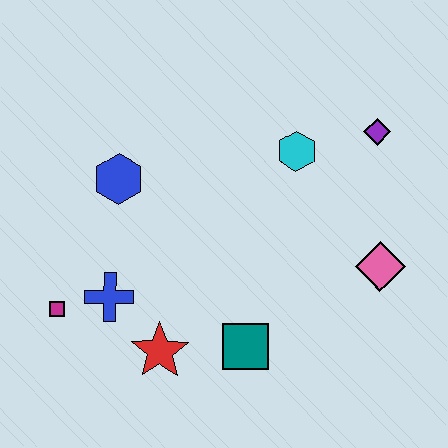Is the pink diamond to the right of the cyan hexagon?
Yes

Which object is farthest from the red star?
The purple diamond is farthest from the red star.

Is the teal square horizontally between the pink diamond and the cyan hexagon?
No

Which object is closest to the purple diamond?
The cyan hexagon is closest to the purple diamond.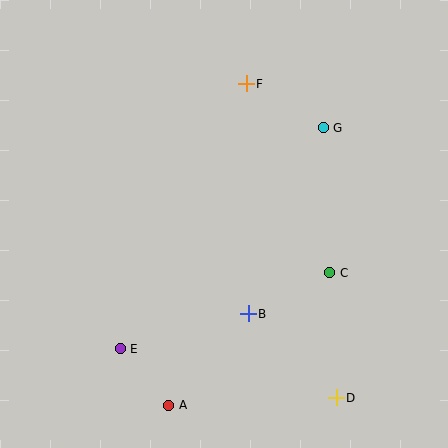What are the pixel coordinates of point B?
Point B is at (248, 314).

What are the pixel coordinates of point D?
Point D is at (336, 398).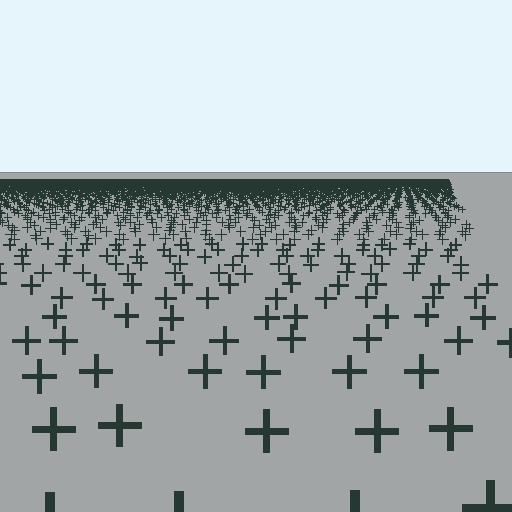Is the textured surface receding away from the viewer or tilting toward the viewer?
The surface is receding away from the viewer. Texture elements get smaller and denser toward the top.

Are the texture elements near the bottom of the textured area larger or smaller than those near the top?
Larger. Near the bottom, elements are closer to the viewer and appear at a bigger on-screen size.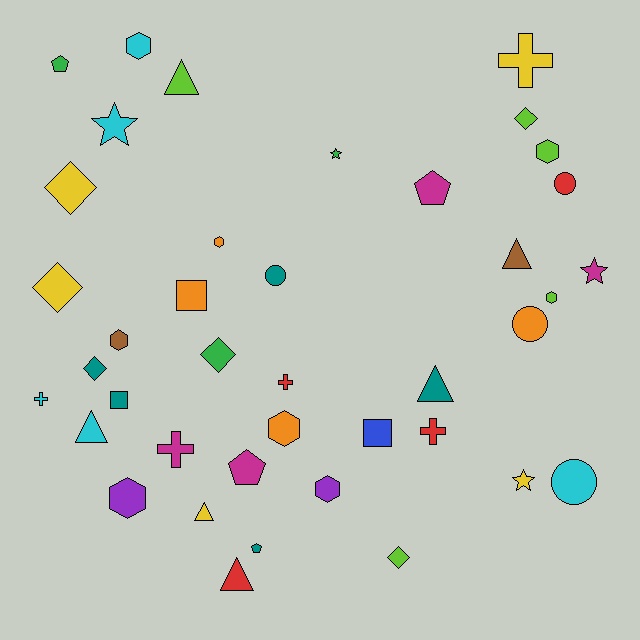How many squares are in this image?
There are 3 squares.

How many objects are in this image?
There are 40 objects.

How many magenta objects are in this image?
There are 4 magenta objects.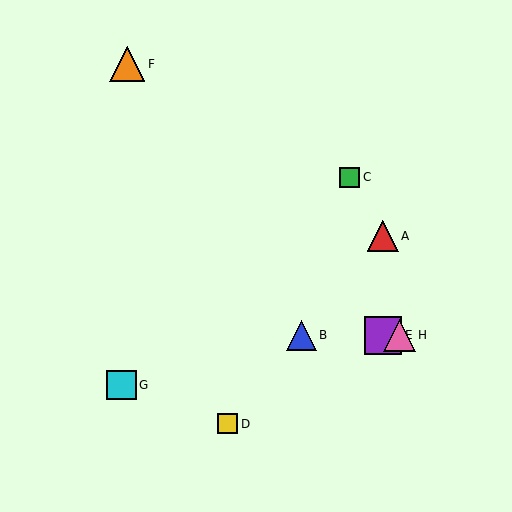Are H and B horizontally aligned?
Yes, both are at y≈335.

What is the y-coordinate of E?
Object E is at y≈335.